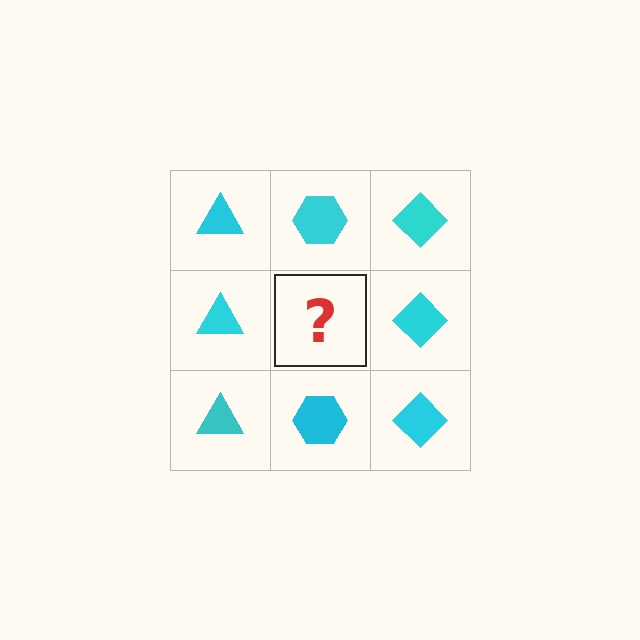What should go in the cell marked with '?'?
The missing cell should contain a cyan hexagon.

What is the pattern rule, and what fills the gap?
The rule is that each column has a consistent shape. The gap should be filled with a cyan hexagon.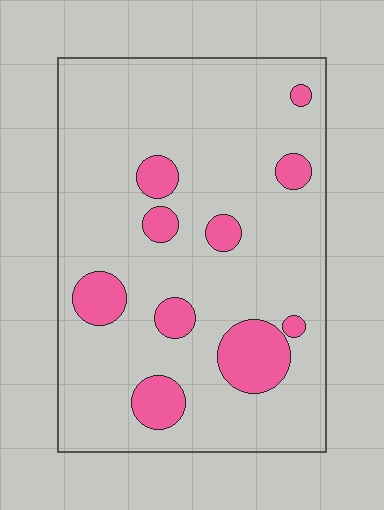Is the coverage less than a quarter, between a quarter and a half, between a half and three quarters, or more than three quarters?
Less than a quarter.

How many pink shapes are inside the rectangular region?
10.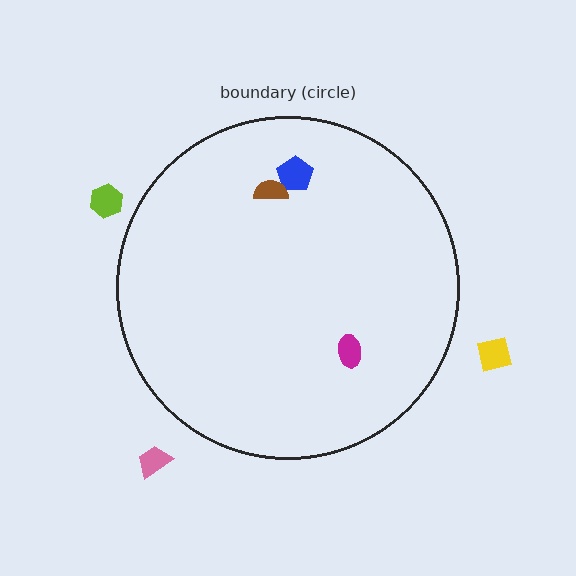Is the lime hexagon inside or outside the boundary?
Outside.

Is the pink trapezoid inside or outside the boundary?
Outside.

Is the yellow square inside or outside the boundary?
Outside.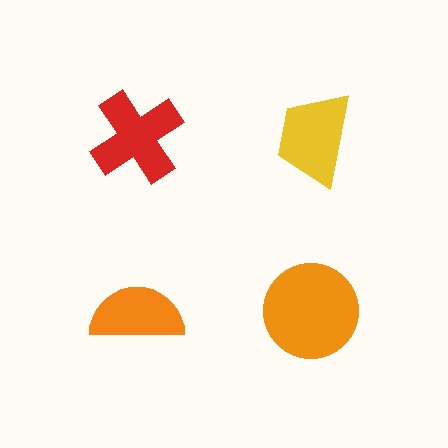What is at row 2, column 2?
An orange circle.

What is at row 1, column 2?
A yellow trapezoid.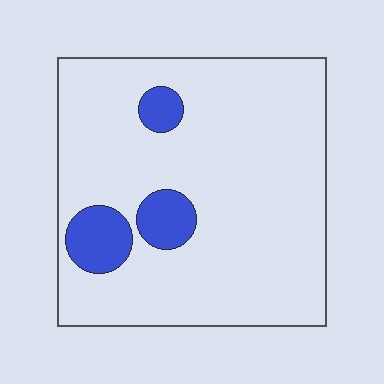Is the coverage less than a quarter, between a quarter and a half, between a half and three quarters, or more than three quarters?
Less than a quarter.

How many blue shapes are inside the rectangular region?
3.